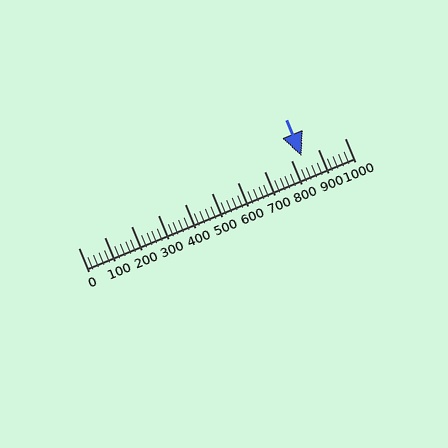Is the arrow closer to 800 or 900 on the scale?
The arrow is closer to 800.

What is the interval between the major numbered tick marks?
The major tick marks are spaced 100 units apart.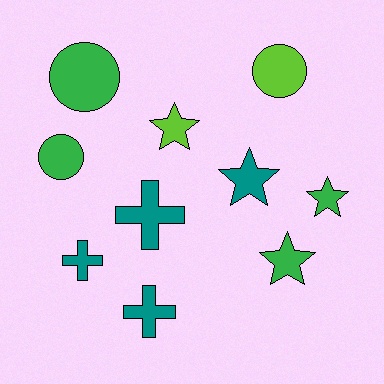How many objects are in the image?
There are 10 objects.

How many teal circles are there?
There are no teal circles.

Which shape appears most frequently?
Star, with 4 objects.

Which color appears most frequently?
Green, with 4 objects.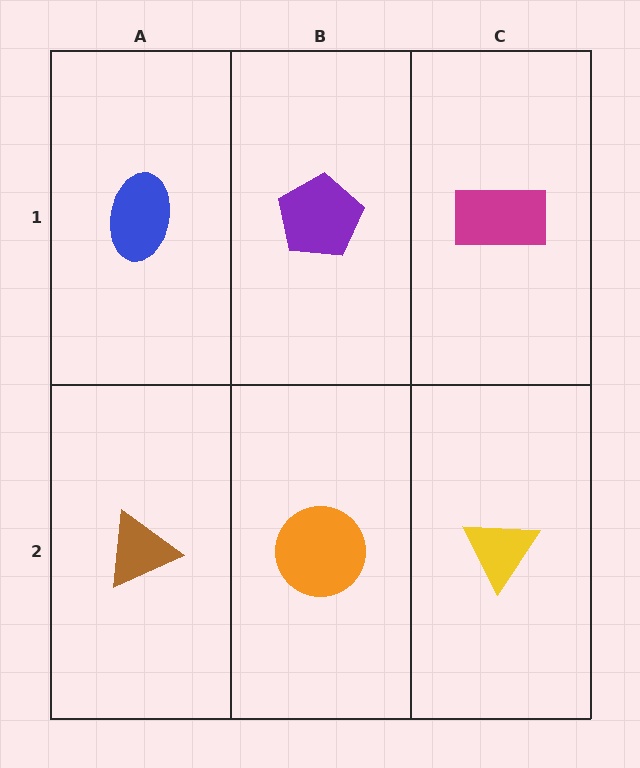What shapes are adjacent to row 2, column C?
A magenta rectangle (row 1, column C), an orange circle (row 2, column B).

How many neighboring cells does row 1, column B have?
3.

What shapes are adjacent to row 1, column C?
A yellow triangle (row 2, column C), a purple pentagon (row 1, column B).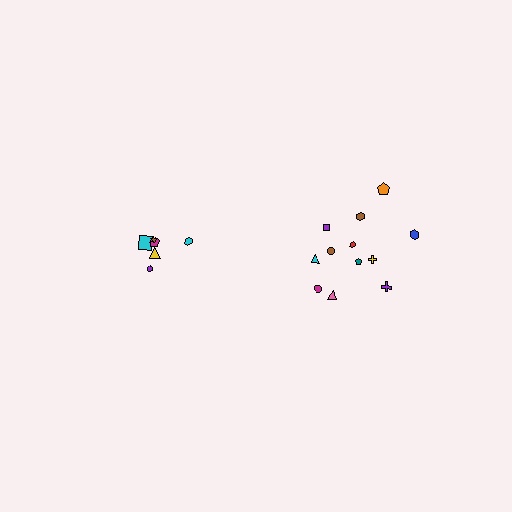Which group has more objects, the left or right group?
The right group.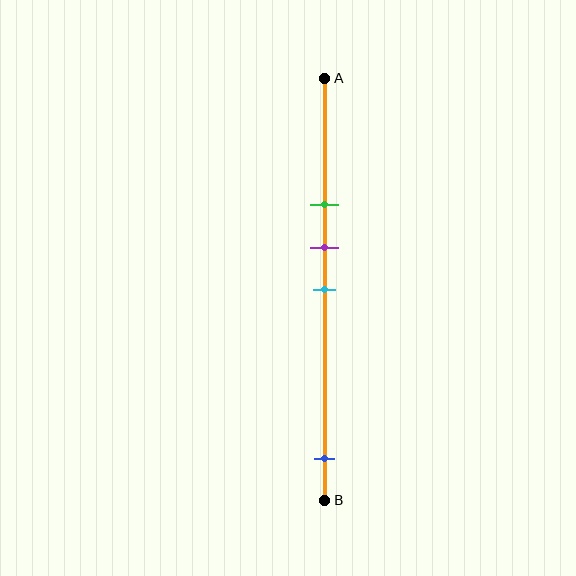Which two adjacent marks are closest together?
The purple and cyan marks are the closest adjacent pair.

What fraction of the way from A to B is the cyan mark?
The cyan mark is approximately 50% (0.5) of the way from A to B.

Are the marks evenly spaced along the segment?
No, the marks are not evenly spaced.